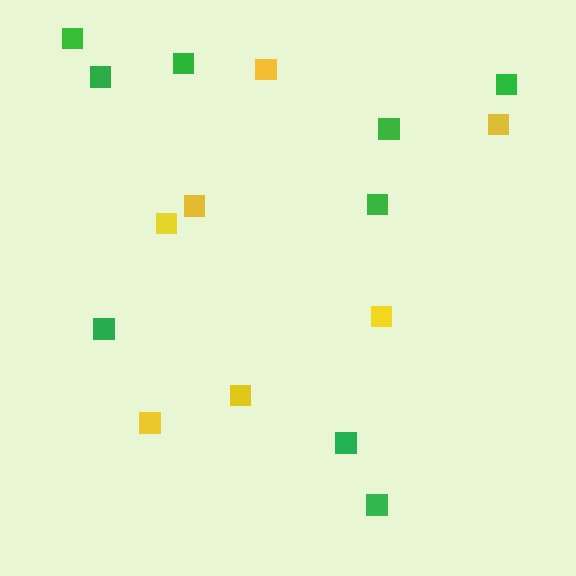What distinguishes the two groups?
There are 2 groups: one group of yellow squares (7) and one group of green squares (9).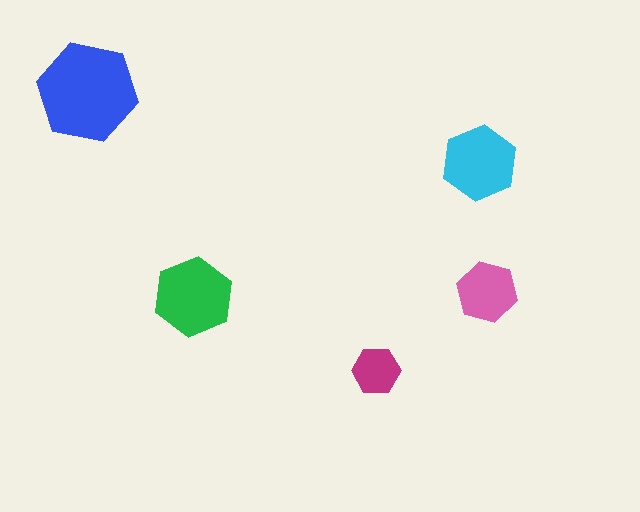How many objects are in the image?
There are 5 objects in the image.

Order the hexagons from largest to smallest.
the blue one, the green one, the cyan one, the pink one, the magenta one.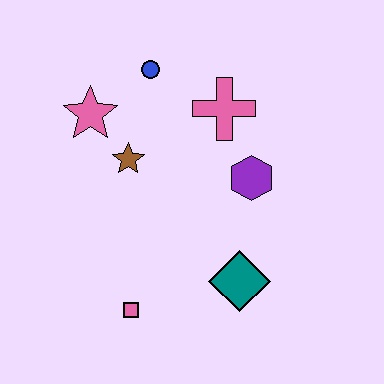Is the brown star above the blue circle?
No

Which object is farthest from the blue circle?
The pink square is farthest from the blue circle.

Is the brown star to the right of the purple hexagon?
No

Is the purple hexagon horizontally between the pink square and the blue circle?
No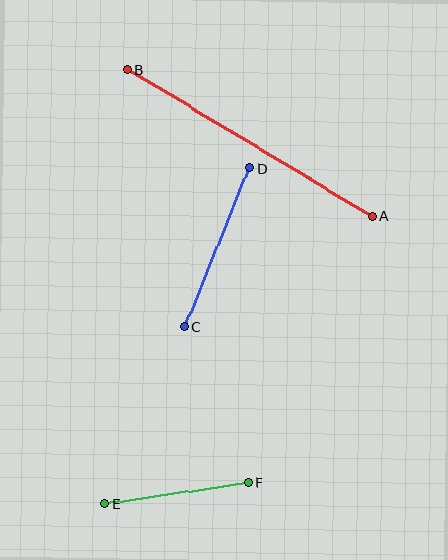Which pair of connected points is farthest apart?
Points A and B are farthest apart.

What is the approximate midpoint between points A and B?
The midpoint is at approximately (250, 143) pixels.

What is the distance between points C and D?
The distance is approximately 171 pixels.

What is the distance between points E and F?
The distance is approximately 146 pixels.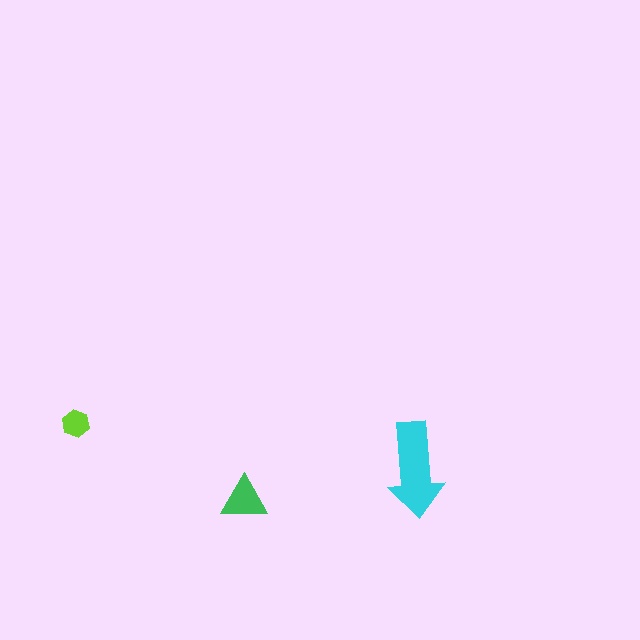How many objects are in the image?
There are 3 objects in the image.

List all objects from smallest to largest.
The lime hexagon, the green triangle, the cyan arrow.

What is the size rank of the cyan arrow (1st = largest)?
1st.